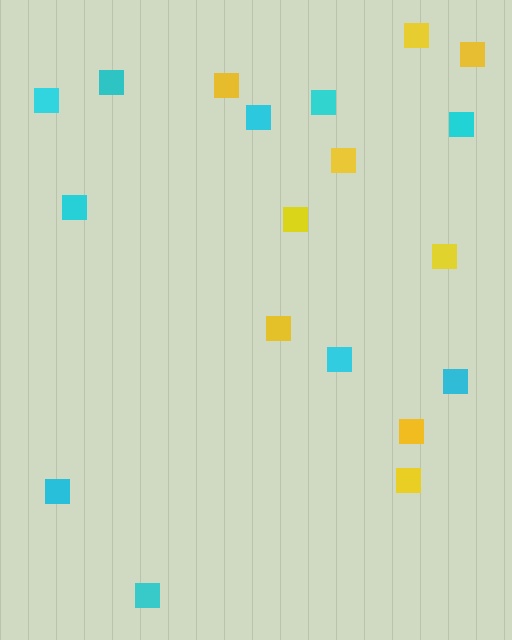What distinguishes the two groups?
There are 2 groups: one group of cyan squares (10) and one group of yellow squares (9).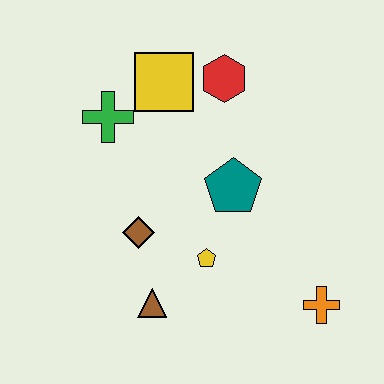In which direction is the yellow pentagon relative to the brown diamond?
The yellow pentagon is to the right of the brown diamond.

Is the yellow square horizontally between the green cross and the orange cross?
Yes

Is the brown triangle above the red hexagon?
No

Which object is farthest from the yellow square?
The orange cross is farthest from the yellow square.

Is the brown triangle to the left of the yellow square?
Yes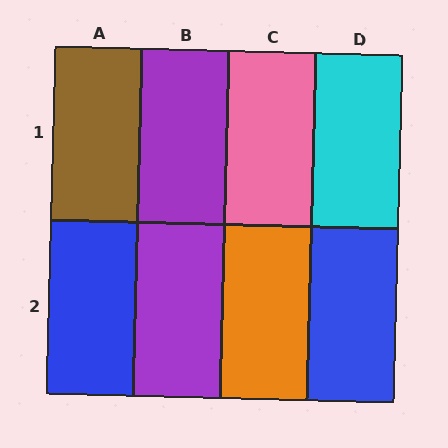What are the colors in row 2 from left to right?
Blue, purple, orange, blue.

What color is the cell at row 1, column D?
Cyan.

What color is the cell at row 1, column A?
Brown.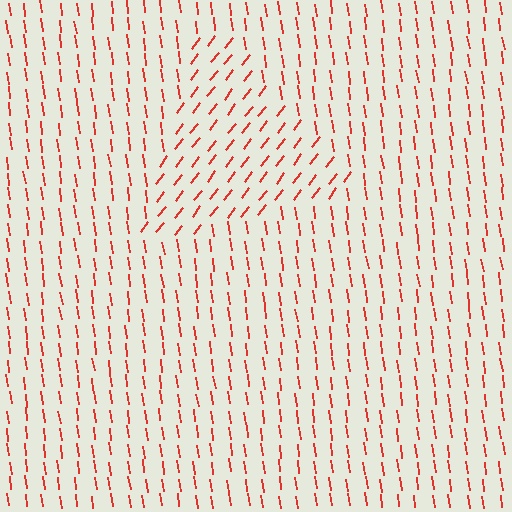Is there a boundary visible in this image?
Yes, there is a texture boundary formed by a change in line orientation.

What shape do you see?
I see a triangle.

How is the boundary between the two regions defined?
The boundary is defined purely by a change in line orientation (approximately 45 degrees difference). All lines are the same color and thickness.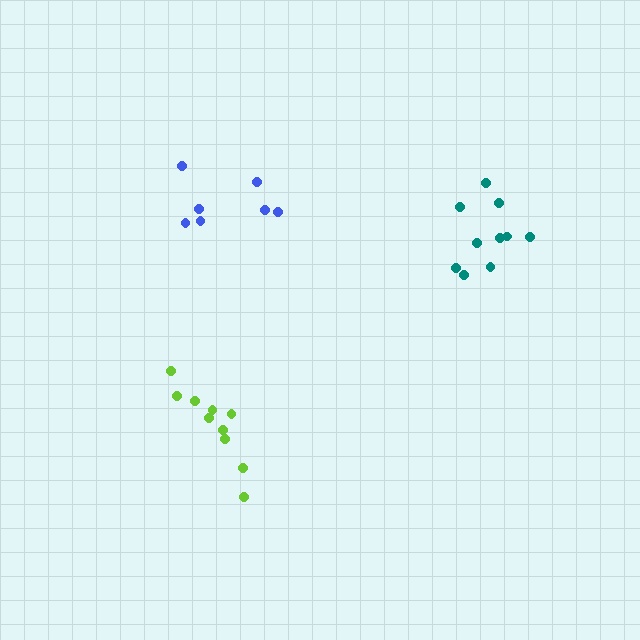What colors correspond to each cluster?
The clusters are colored: blue, lime, teal.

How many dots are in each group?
Group 1: 7 dots, Group 2: 10 dots, Group 3: 10 dots (27 total).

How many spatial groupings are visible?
There are 3 spatial groupings.